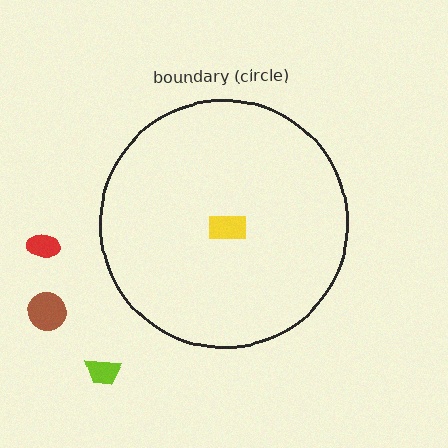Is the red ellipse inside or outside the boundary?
Outside.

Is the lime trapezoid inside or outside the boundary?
Outside.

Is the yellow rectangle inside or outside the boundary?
Inside.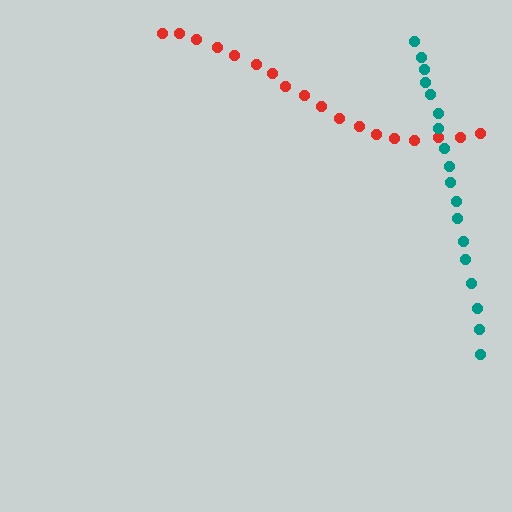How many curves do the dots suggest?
There are 2 distinct paths.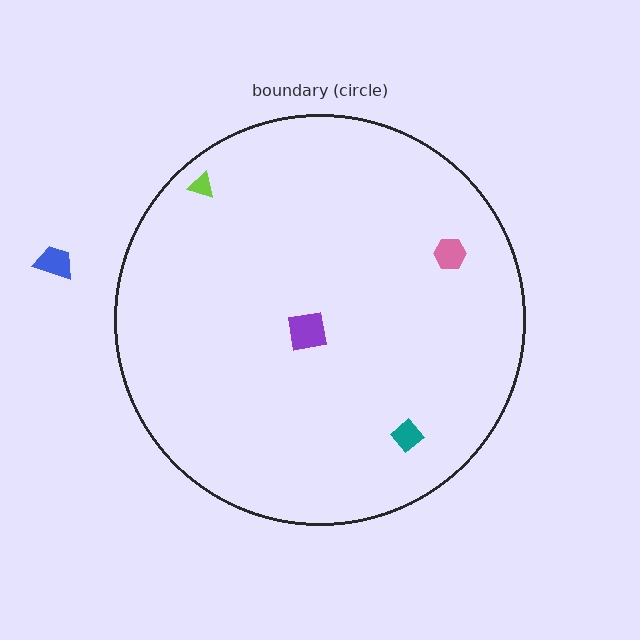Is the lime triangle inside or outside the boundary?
Inside.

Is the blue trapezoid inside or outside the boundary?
Outside.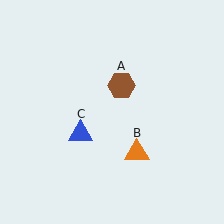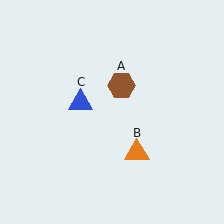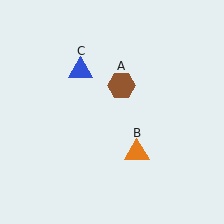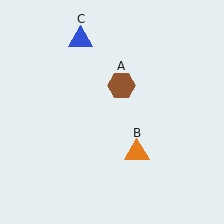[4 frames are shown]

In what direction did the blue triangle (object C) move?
The blue triangle (object C) moved up.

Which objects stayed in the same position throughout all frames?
Brown hexagon (object A) and orange triangle (object B) remained stationary.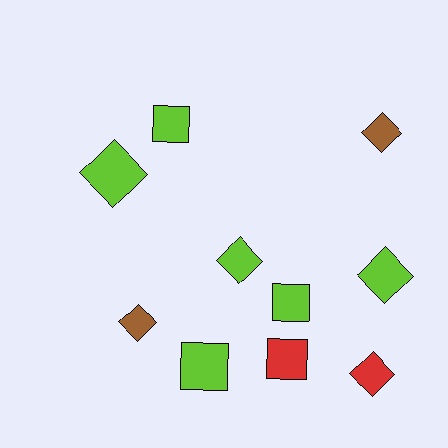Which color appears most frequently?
Lime, with 6 objects.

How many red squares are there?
There is 1 red square.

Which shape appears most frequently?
Diamond, with 6 objects.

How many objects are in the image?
There are 10 objects.